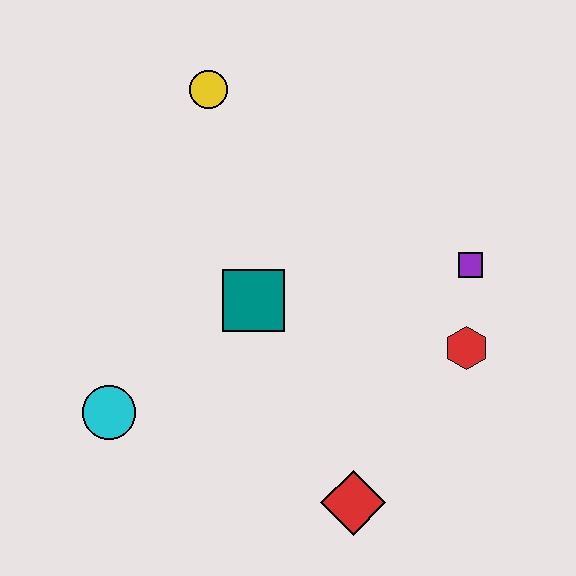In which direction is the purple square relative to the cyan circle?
The purple square is to the right of the cyan circle.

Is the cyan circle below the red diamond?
No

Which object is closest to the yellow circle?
The teal square is closest to the yellow circle.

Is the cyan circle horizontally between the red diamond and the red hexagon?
No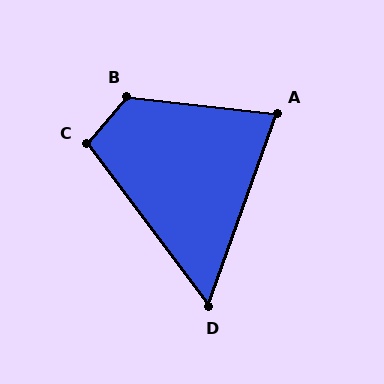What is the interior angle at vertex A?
Approximately 77 degrees (acute).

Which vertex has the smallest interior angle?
D, at approximately 56 degrees.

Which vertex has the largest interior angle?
B, at approximately 124 degrees.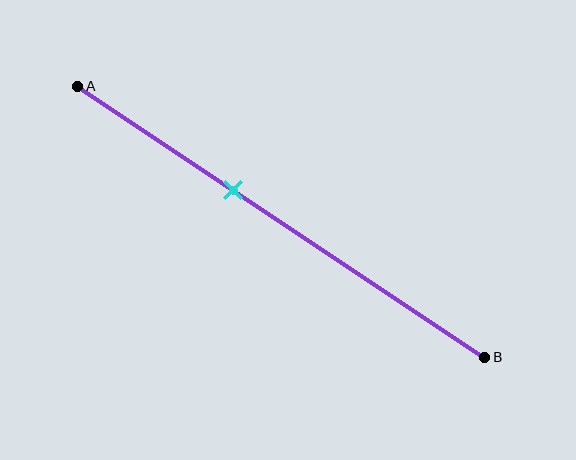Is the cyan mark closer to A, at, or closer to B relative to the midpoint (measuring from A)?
The cyan mark is closer to point A than the midpoint of segment AB.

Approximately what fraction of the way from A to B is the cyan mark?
The cyan mark is approximately 40% of the way from A to B.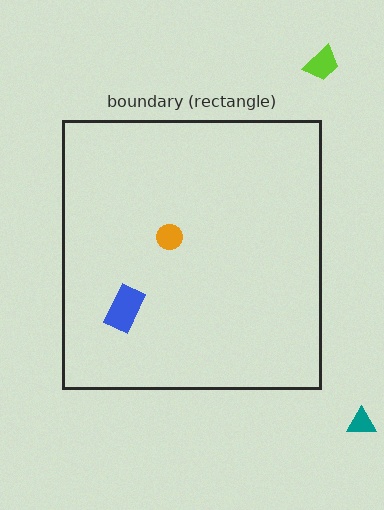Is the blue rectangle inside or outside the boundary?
Inside.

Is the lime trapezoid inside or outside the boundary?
Outside.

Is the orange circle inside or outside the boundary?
Inside.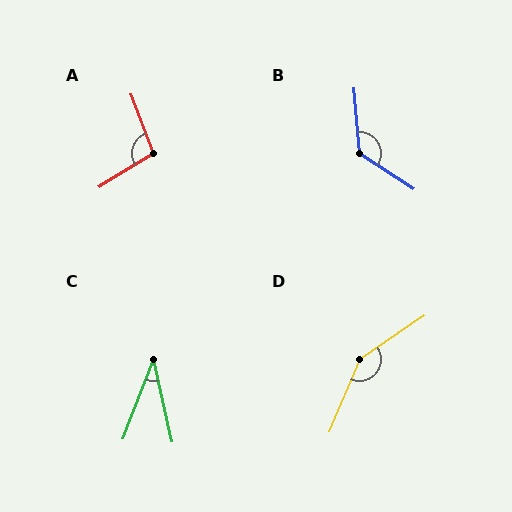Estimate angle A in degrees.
Approximately 101 degrees.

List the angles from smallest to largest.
C (34°), A (101°), B (128°), D (147°).